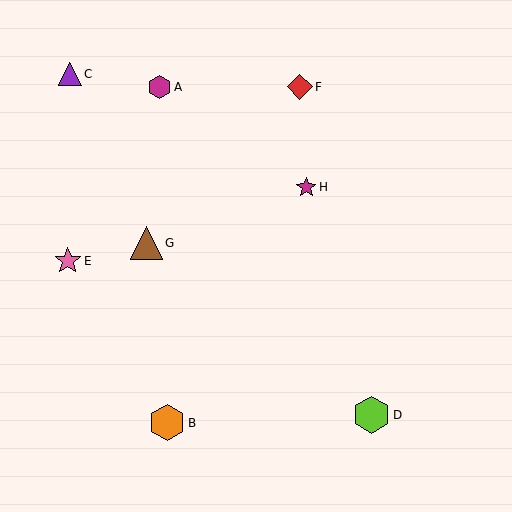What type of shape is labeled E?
Shape E is a pink star.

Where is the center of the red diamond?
The center of the red diamond is at (300, 87).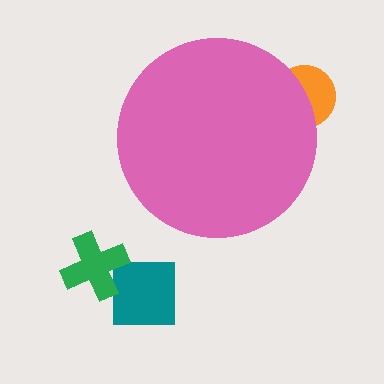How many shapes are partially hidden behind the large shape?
1 shape is partially hidden.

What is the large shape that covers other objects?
A pink circle.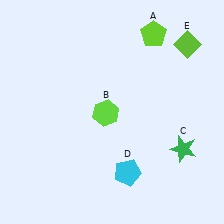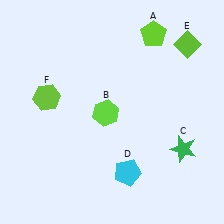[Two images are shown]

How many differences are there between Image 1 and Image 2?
There is 1 difference between the two images.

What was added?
A lime hexagon (F) was added in Image 2.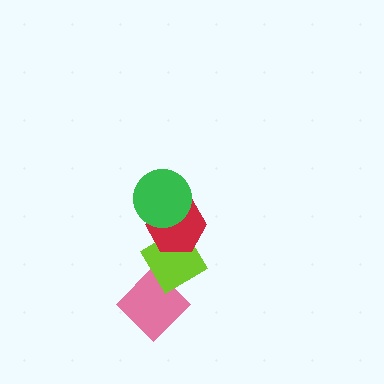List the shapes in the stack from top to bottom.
From top to bottom: the green circle, the red hexagon, the lime diamond, the pink diamond.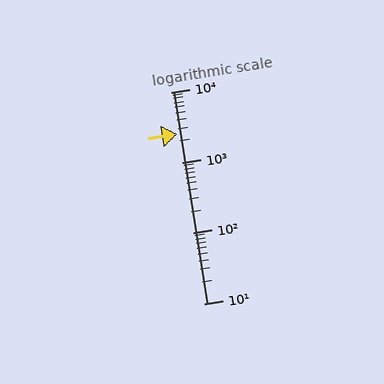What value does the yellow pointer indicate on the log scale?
The pointer indicates approximately 2500.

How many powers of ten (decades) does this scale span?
The scale spans 3 decades, from 10 to 10000.